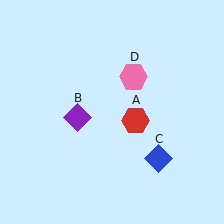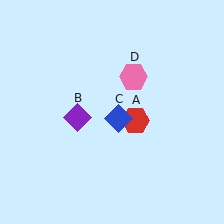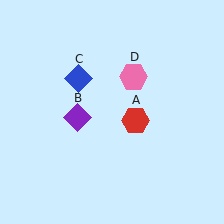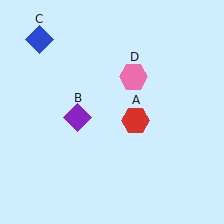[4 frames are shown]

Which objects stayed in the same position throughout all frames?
Red hexagon (object A) and purple diamond (object B) and pink hexagon (object D) remained stationary.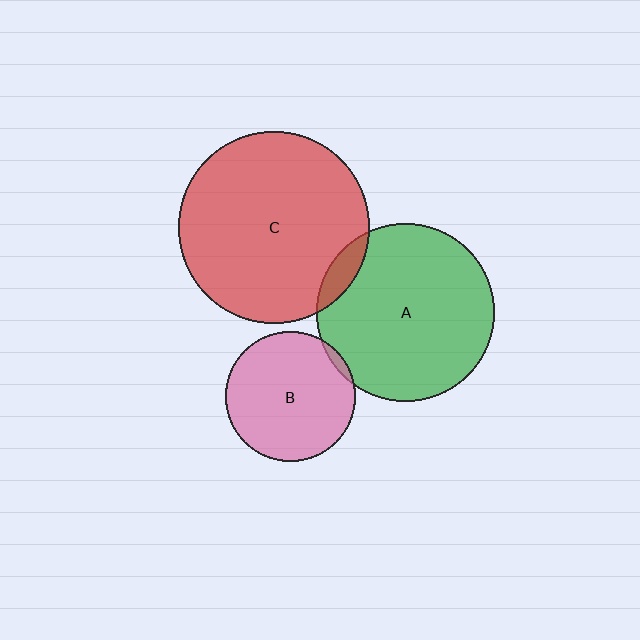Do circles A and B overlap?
Yes.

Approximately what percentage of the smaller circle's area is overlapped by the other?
Approximately 5%.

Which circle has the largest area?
Circle C (red).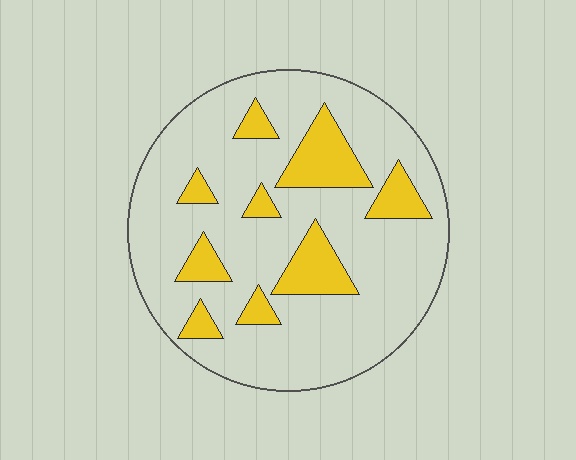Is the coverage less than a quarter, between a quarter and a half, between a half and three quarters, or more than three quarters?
Less than a quarter.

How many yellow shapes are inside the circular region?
9.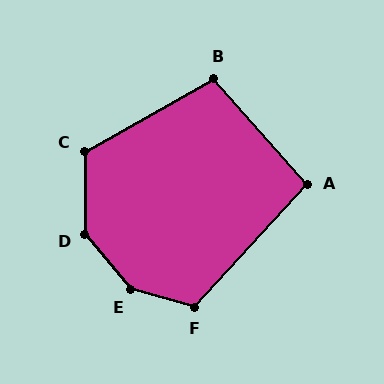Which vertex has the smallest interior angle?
A, at approximately 96 degrees.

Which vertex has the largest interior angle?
E, at approximately 145 degrees.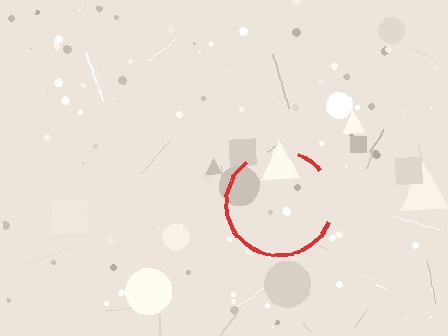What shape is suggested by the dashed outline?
The dashed outline suggests a circle.